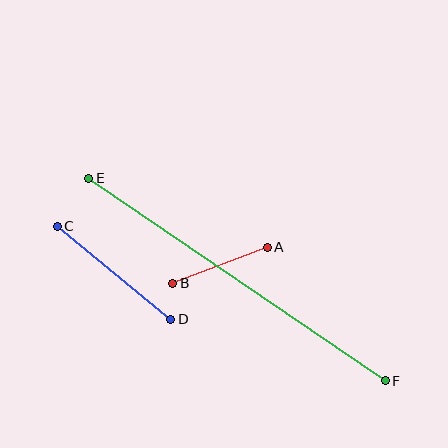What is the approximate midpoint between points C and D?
The midpoint is at approximately (114, 273) pixels.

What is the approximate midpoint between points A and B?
The midpoint is at approximately (220, 265) pixels.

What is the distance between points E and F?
The distance is approximately 359 pixels.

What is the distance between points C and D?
The distance is approximately 147 pixels.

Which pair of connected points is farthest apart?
Points E and F are farthest apart.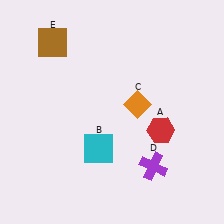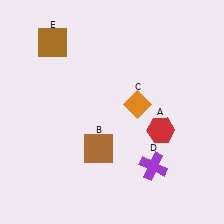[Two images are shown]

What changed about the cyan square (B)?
In Image 1, B is cyan. In Image 2, it changed to brown.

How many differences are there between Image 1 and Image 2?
There is 1 difference between the two images.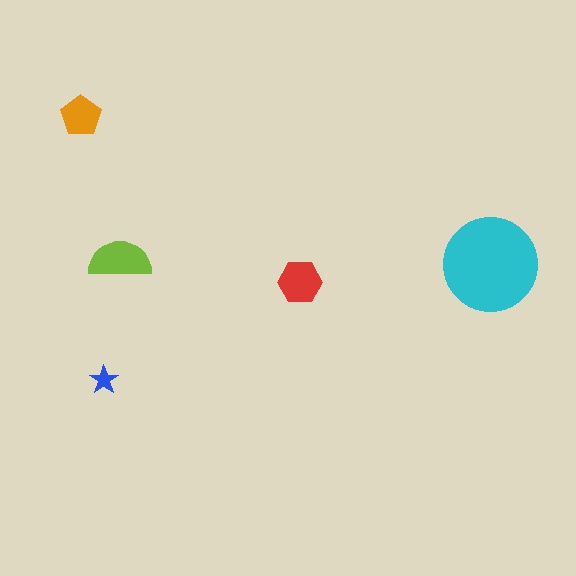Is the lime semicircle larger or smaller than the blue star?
Larger.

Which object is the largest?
The cyan circle.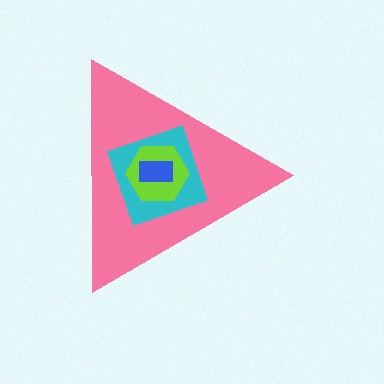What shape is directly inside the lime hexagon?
The blue rectangle.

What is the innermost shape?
The blue rectangle.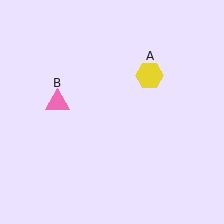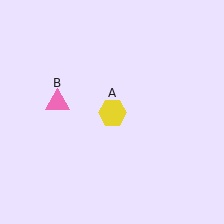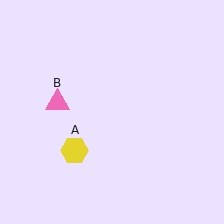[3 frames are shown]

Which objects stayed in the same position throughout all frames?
Pink triangle (object B) remained stationary.